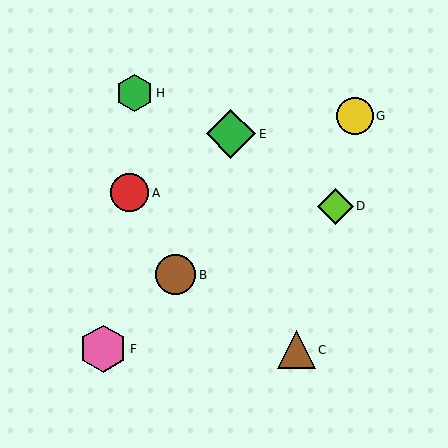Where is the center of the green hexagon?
The center of the green hexagon is at (134, 93).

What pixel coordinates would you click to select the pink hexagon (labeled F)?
Click at (103, 349) to select the pink hexagon F.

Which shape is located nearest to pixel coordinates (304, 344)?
The brown triangle (labeled C) at (296, 350) is nearest to that location.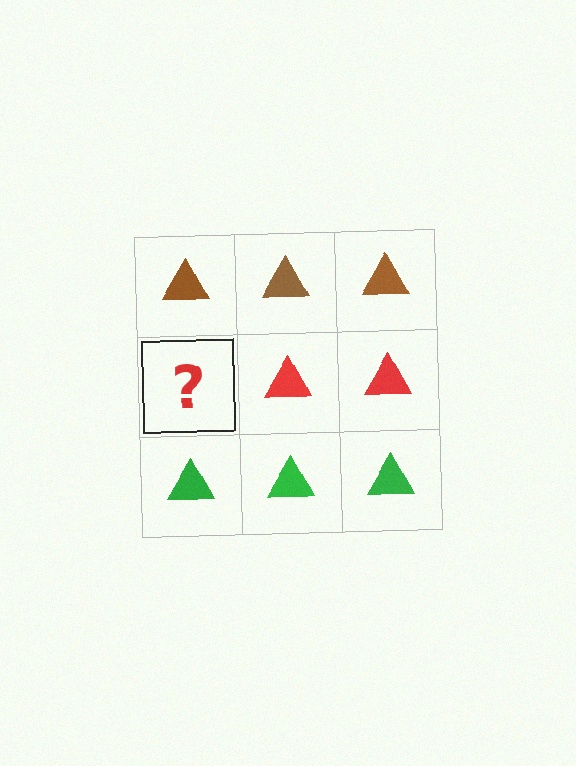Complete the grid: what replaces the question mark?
The question mark should be replaced with a red triangle.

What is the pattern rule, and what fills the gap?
The rule is that each row has a consistent color. The gap should be filled with a red triangle.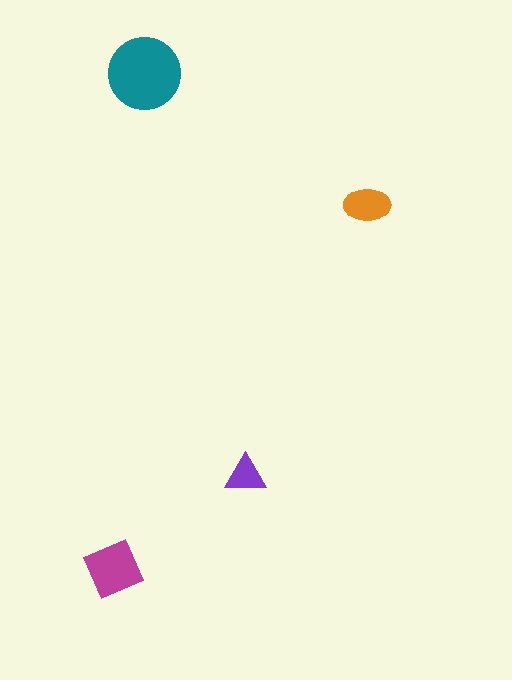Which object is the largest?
The teal circle.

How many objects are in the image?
There are 4 objects in the image.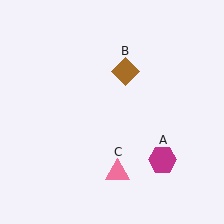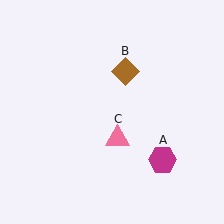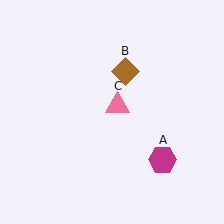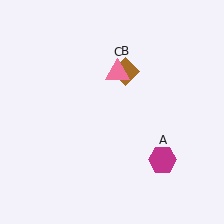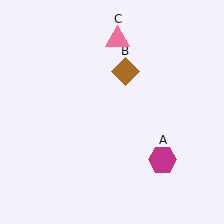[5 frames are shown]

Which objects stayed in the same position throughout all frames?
Magenta hexagon (object A) and brown diamond (object B) remained stationary.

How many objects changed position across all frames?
1 object changed position: pink triangle (object C).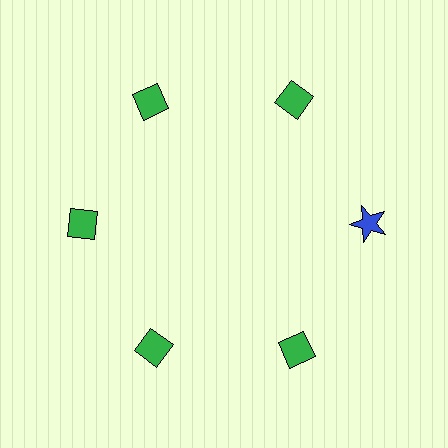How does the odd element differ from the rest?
It differs in both color (blue instead of green) and shape (star instead of diamond).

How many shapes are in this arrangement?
There are 6 shapes arranged in a ring pattern.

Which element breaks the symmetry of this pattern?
The blue star at roughly the 3 o'clock position breaks the symmetry. All other shapes are green diamonds.